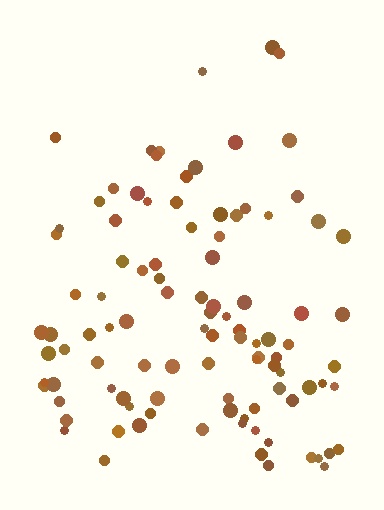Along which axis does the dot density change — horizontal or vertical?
Vertical.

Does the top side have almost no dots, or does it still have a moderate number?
Still a moderate number, just noticeably fewer than the bottom.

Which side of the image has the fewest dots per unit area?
The top.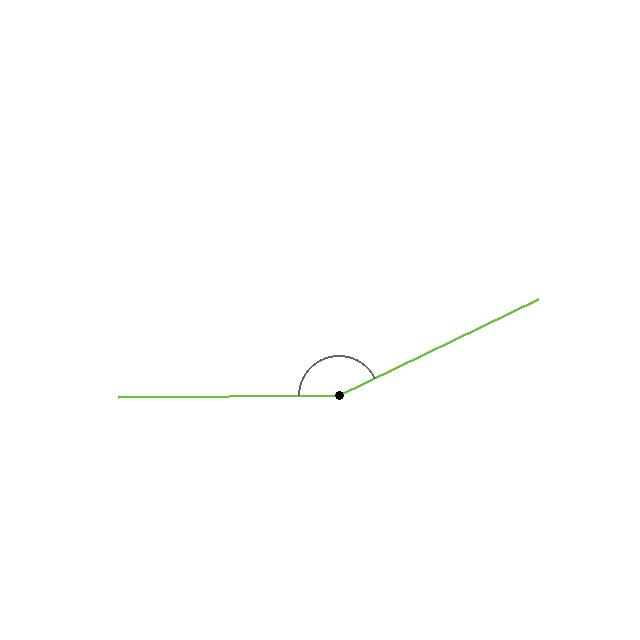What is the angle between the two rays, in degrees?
Approximately 155 degrees.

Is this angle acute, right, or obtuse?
It is obtuse.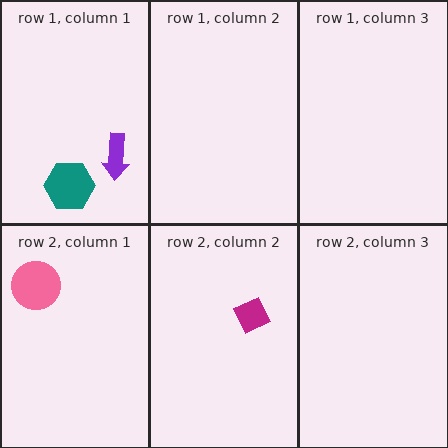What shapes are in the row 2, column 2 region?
The magenta diamond.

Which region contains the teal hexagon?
The row 1, column 1 region.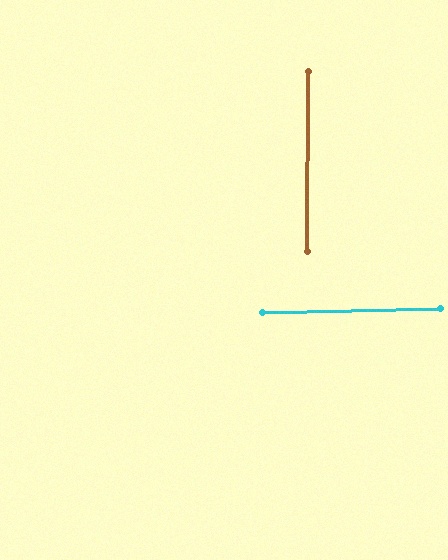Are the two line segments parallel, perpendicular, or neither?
Perpendicular — they meet at approximately 89°.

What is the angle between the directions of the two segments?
Approximately 89 degrees.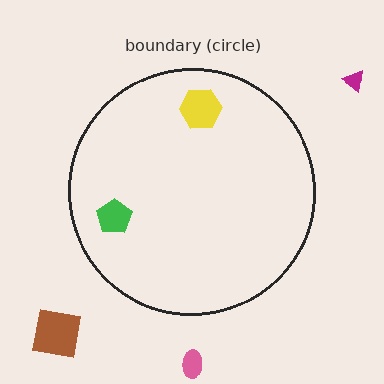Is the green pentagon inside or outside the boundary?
Inside.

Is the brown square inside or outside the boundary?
Outside.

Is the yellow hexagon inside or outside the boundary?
Inside.